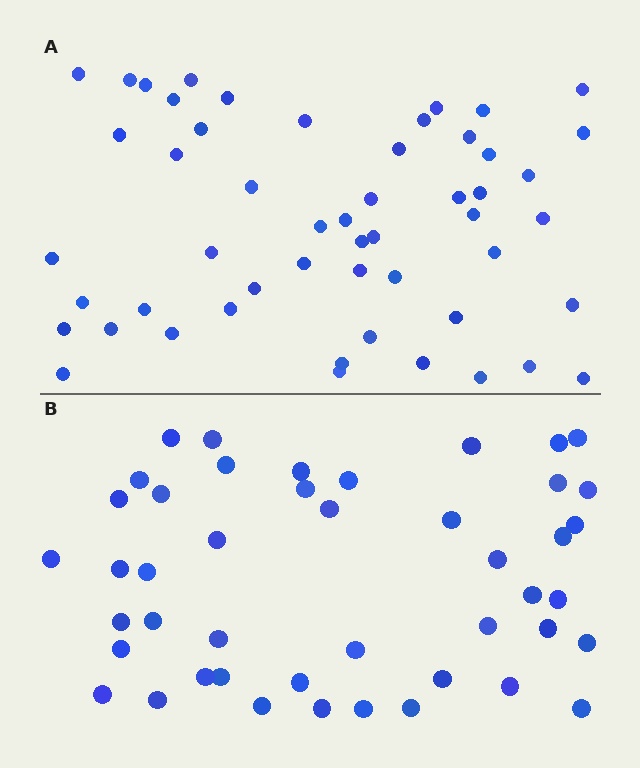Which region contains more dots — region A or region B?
Region A (the top region) has more dots.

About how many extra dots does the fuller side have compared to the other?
Region A has roughly 8 or so more dots than region B.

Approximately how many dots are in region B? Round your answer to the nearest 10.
About 40 dots. (The exact count is 45, which rounds to 40.)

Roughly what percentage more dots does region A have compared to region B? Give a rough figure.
About 15% more.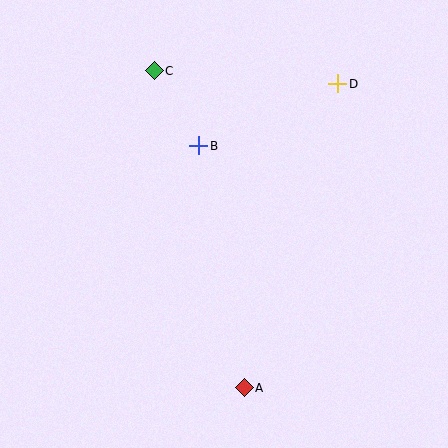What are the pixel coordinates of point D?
Point D is at (338, 84).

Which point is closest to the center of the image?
Point B at (199, 146) is closest to the center.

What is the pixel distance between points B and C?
The distance between B and C is 87 pixels.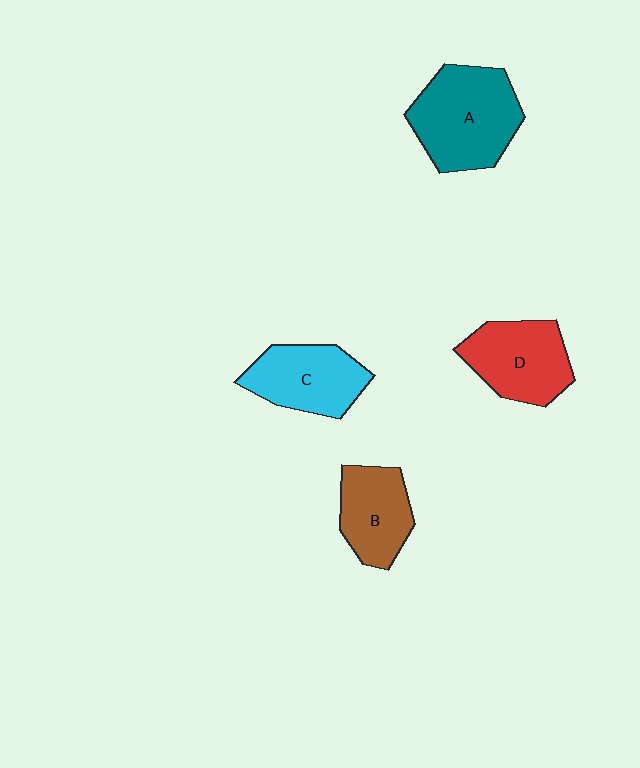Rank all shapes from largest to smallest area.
From largest to smallest: A (teal), D (red), C (cyan), B (brown).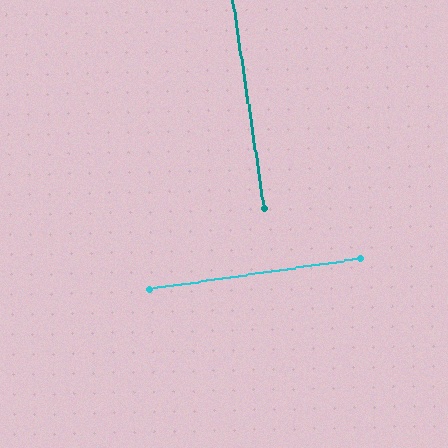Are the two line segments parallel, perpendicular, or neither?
Perpendicular — they meet at approximately 90°.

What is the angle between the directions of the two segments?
Approximately 90 degrees.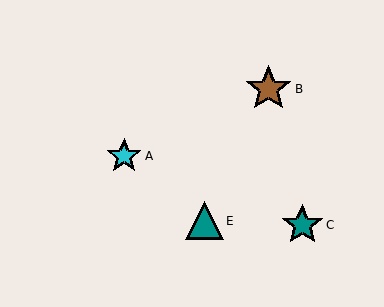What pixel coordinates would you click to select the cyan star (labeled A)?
Click at (124, 156) to select the cyan star A.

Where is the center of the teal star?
The center of the teal star is at (302, 225).